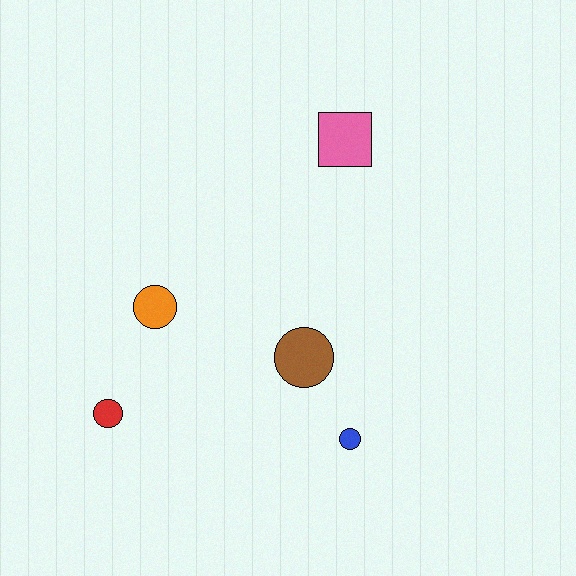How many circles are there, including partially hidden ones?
There are 4 circles.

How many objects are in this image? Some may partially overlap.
There are 5 objects.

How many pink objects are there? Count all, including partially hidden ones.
There is 1 pink object.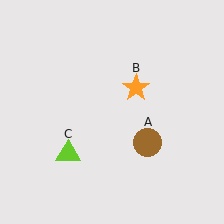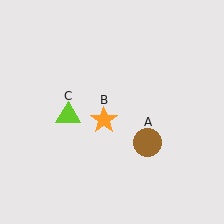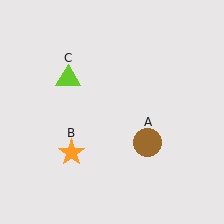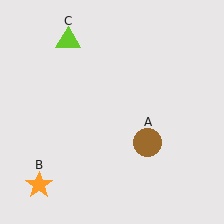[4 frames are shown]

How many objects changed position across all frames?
2 objects changed position: orange star (object B), lime triangle (object C).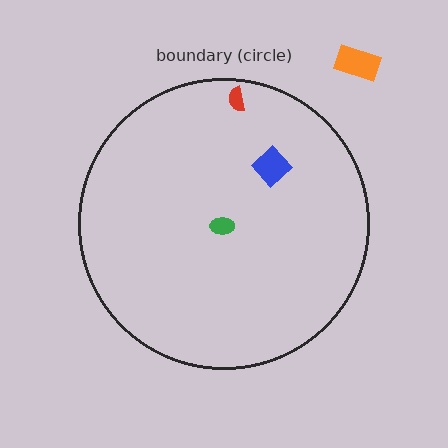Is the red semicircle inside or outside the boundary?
Inside.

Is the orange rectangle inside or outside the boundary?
Outside.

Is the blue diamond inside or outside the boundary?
Inside.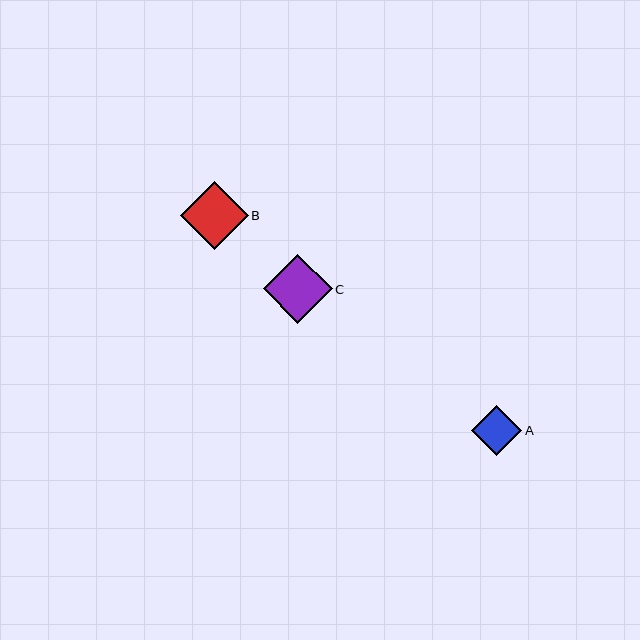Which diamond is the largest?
Diamond C is the largest with a size of approximately 69 pixels.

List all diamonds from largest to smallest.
From largest to smallest: C, B, A.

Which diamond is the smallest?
Diamond A is the smallest with a size of approximately 50 pixels.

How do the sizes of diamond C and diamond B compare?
Diamond C and diamond B are approximately the same size.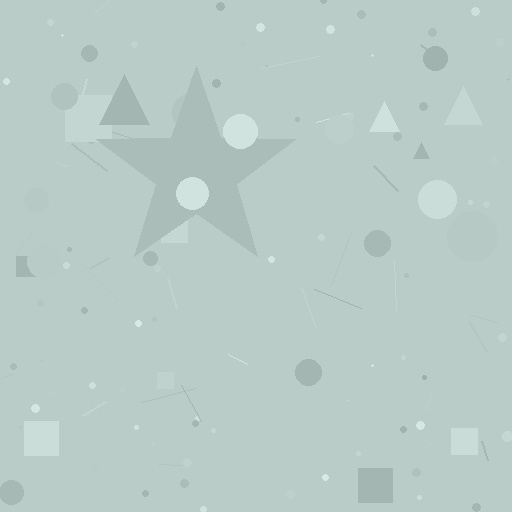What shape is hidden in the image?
A star is hidden in the image.